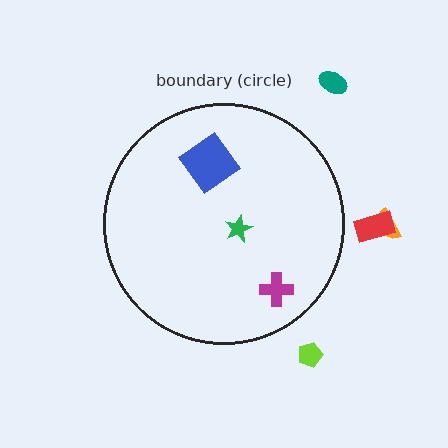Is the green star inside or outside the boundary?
Inside.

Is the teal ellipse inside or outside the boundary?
Outside.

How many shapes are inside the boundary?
3 inside, 4 outside.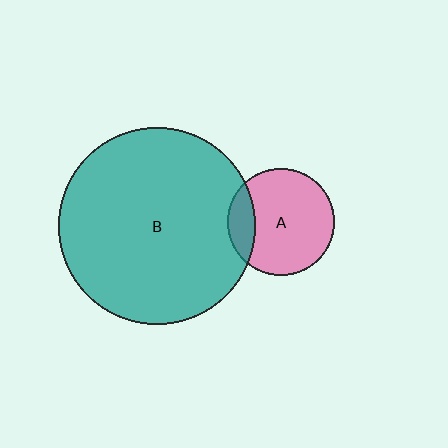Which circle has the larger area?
Circle B (teal).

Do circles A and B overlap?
Yes.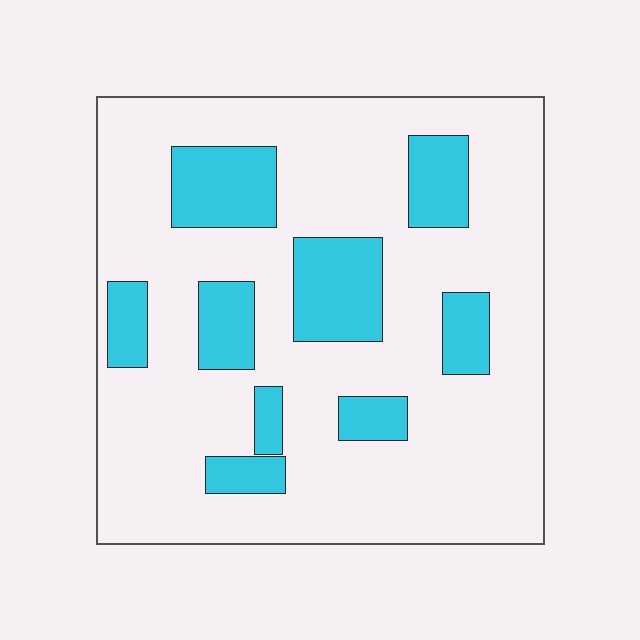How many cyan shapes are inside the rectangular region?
9.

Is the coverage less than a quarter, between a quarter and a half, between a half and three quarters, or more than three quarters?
Less than a quarter.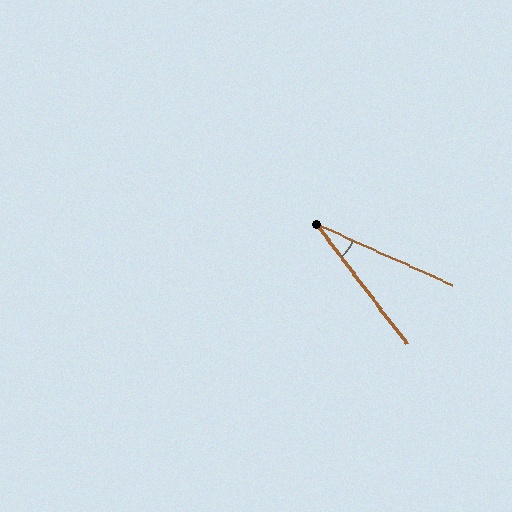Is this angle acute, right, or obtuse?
It is acute.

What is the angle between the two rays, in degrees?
Approximately 29 degrees.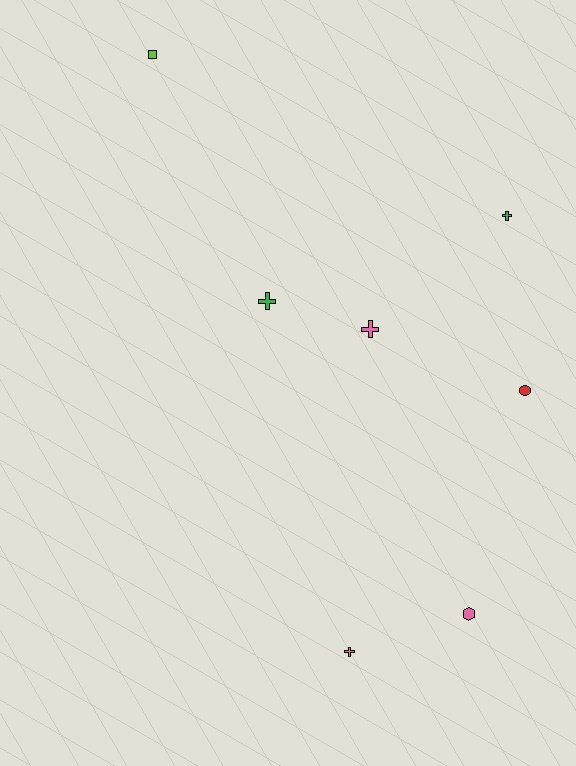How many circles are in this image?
There is 1 circle.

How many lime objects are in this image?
There is 1 lime object.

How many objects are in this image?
There are 7 objects.